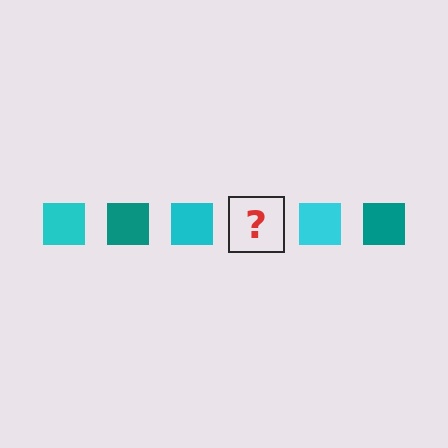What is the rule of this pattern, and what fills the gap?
The rule is that the pattern cycles through cyan, teal squares. The gap should be filled with a teal square.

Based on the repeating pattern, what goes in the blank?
The blank should be a teal square.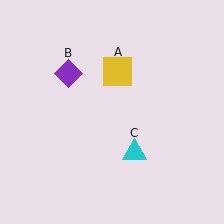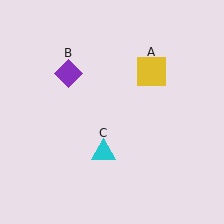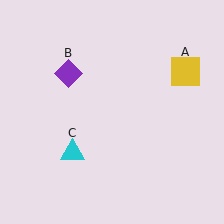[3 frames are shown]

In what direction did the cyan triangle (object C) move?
The cyan triangle (object C) moved left.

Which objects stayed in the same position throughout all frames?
Purple diamond (object B) remained stationary.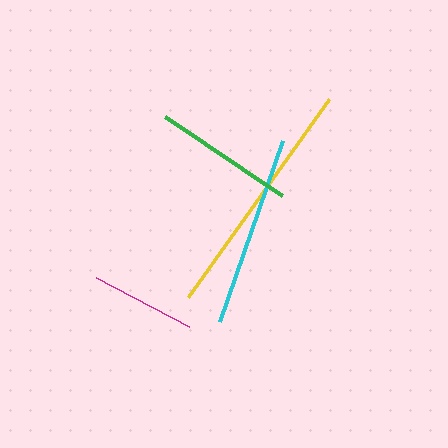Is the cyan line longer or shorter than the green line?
The cyan line is longer than the green line.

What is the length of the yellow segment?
The yellow segment is approximately 243 pixels long.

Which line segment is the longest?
The yellow line is the longest at approximately 243 pixels.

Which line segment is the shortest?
The magenta line is the shortest at approximately 105 pixels.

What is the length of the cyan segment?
The cyan segment is approximately 192 pixels long.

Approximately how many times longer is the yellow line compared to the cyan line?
The yellow line is approximately 1.3 times the length of the cyan line.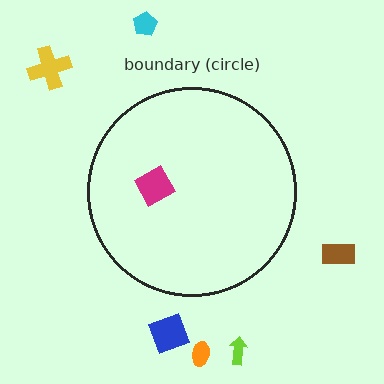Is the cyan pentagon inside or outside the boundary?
Outside.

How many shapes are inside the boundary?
1 inside, 6 outside.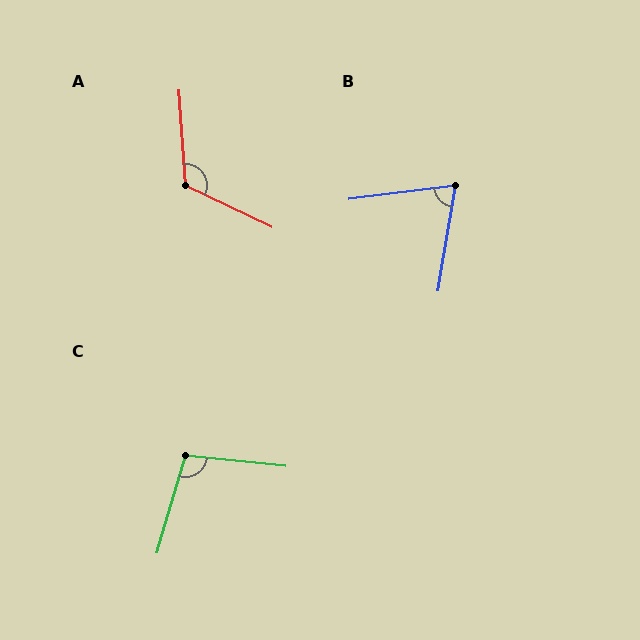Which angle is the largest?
A, at approximately 120 degrees.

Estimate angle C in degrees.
Approximately 101 degrees.